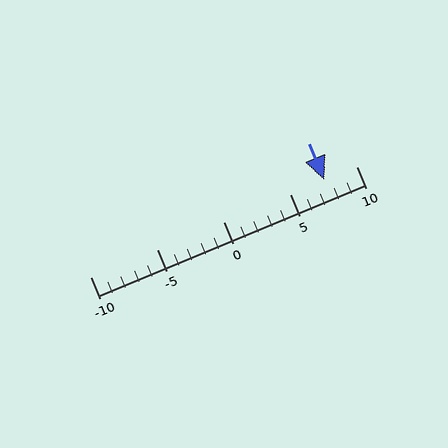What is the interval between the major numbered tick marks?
The major tick marks are spaced 5 units apart.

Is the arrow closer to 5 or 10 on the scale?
The arrow is closer to 10.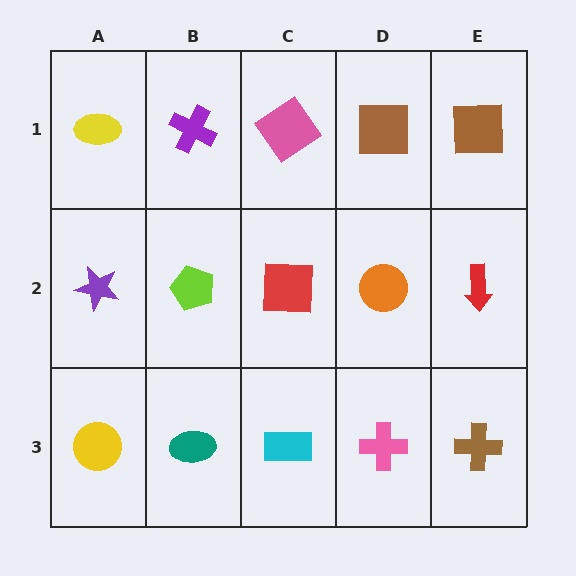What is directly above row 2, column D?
A brown square.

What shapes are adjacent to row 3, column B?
A lime pentagon (row 2, column B), a yellow circle (row 3, column A), a cyan rectangle (row 3, column C).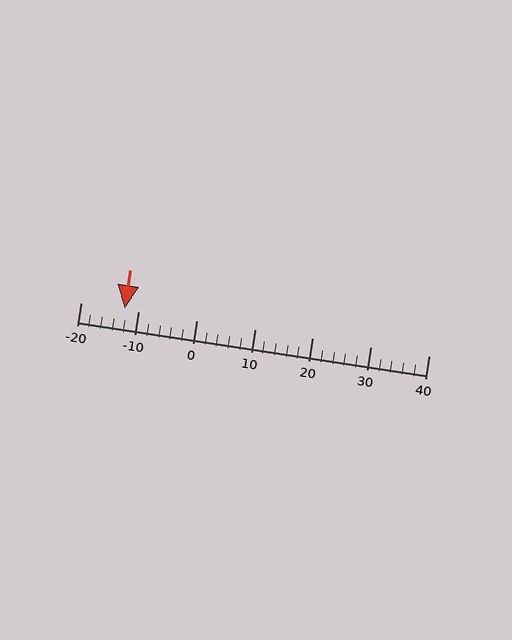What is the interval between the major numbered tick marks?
The major tick marks are spaced 10 units apart.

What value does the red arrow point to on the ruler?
The red arrow points to approximately -12.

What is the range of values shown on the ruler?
The ruler shows values from -20 to 40.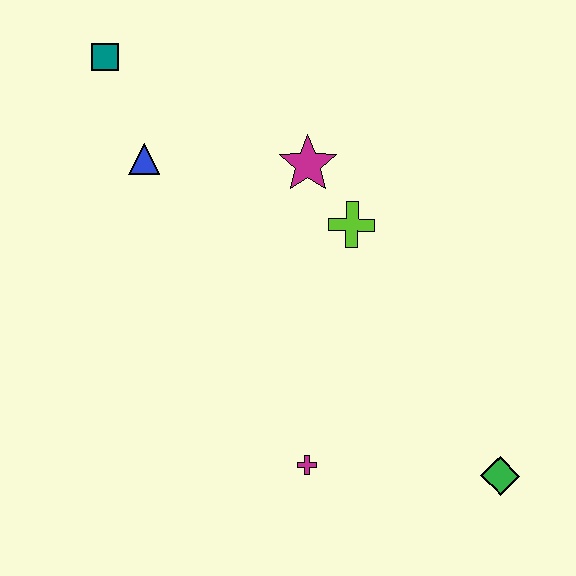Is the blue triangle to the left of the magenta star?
Yes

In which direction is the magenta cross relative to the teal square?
The magenta cross is below the teal square.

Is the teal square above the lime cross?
Yes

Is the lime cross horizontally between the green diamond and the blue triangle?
Yes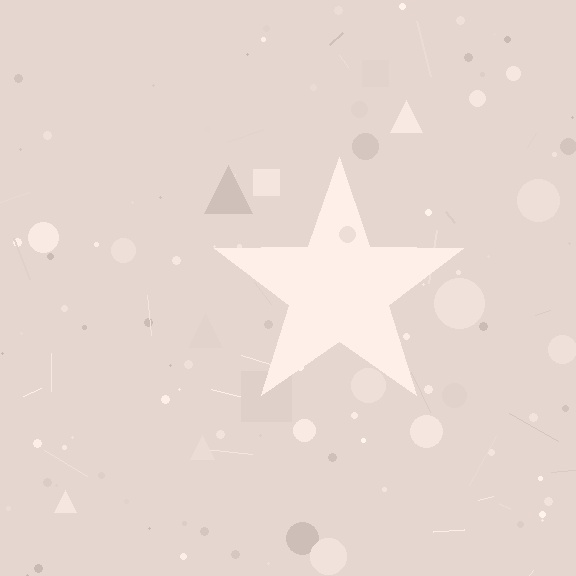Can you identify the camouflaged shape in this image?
The camouflaged shape is a star.